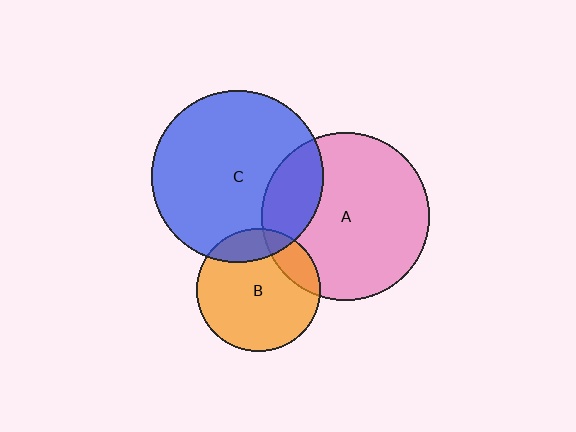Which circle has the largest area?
Circle C (blue).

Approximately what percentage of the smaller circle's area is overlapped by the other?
Approximately 20%.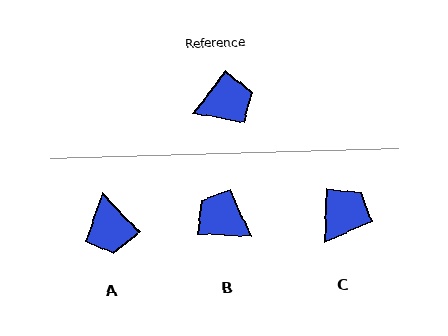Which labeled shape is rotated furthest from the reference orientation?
B, about 124 degrees away.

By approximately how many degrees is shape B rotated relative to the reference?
Approximately 124 degrees counter-clockwise.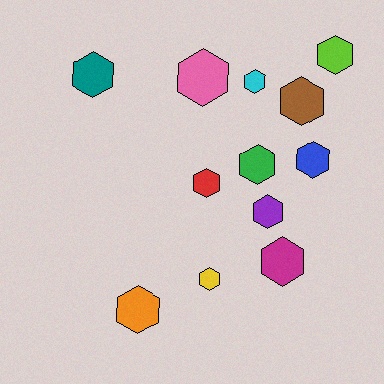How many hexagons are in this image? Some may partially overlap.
There are 12 hexagons.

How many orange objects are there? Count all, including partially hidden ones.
There is 1 orange object.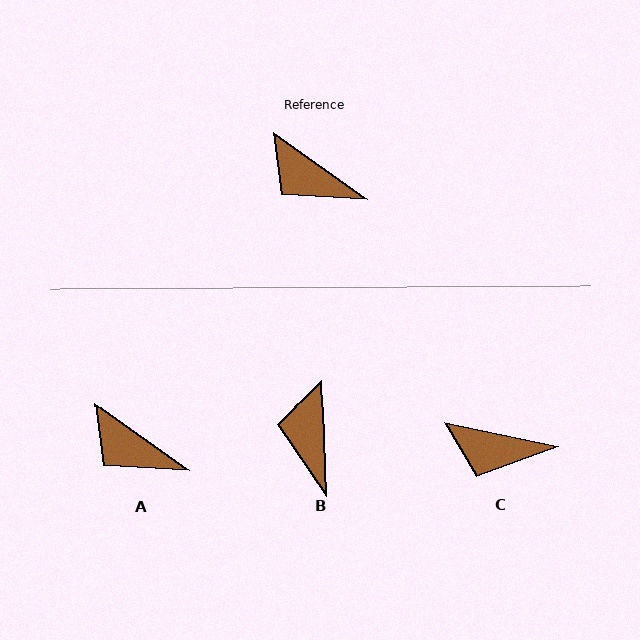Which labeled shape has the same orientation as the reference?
A.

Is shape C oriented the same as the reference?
No, it is off by about 23 degrees.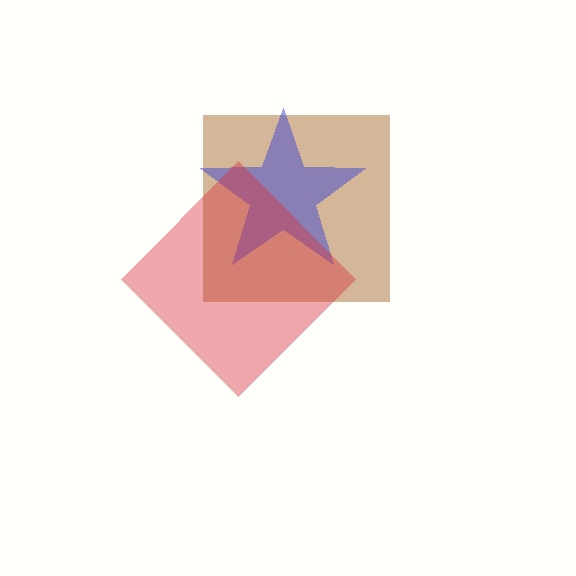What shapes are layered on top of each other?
The layered shapes are: a brown square, a blue star, a red diamond.